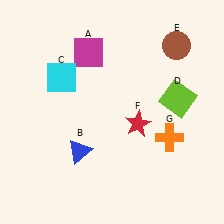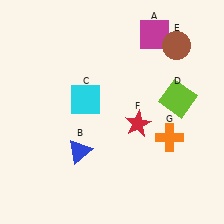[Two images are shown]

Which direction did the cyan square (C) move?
The cyan square (C) moved right.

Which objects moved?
The objects that moved are: the magenta square (A), the cyan square (C).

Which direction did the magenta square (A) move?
The magenta square (A) moved right.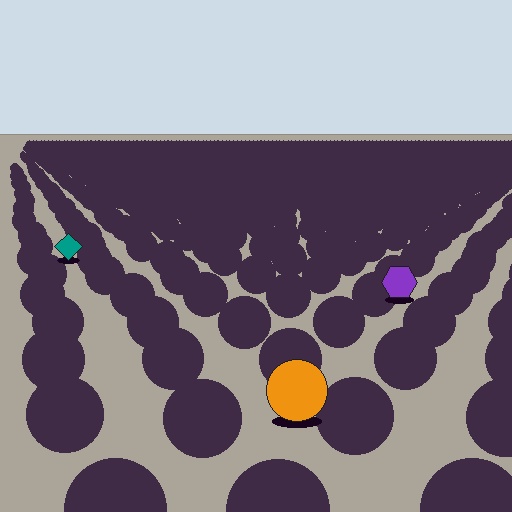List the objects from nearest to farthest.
From nearest to farthest: the orange circle, the purple hexagon, the teal diamond.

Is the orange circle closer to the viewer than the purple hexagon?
Yes. The orange circle is closer — you can tell from the texture gradient: the ground texture is coarser near it.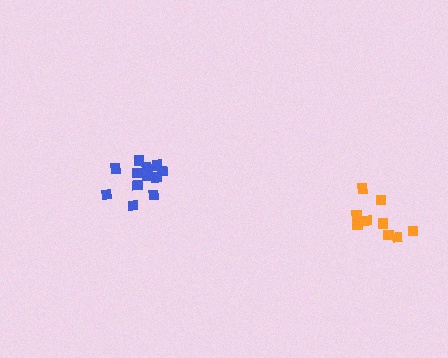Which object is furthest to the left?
The blue cluster is leftmost.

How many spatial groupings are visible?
There are 2 spatial groupings.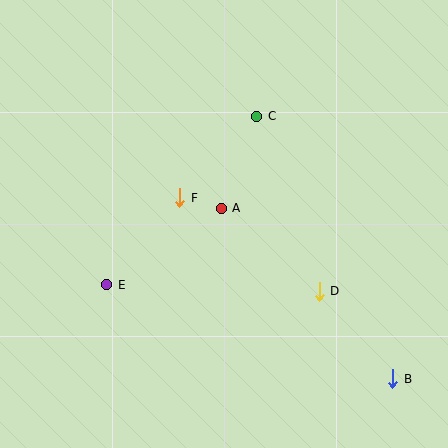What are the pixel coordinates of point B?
Point B is at (393, 379).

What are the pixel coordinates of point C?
Point C is at (257, 116).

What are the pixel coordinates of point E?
Point E is at (107, 285).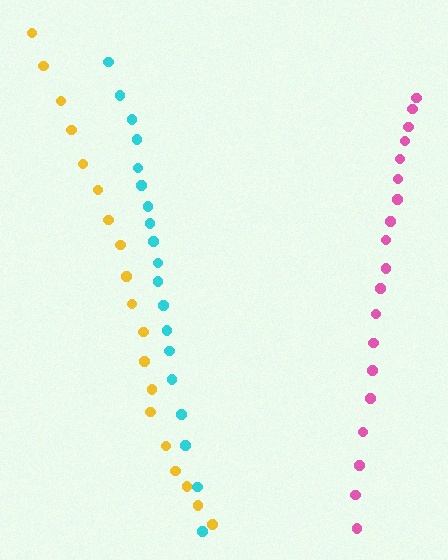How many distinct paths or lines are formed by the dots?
There are 3 distinct paths.